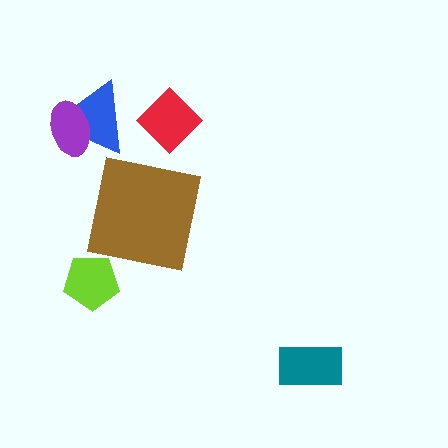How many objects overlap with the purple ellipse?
1 object overlaps with the purple ellipse.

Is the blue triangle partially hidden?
Yes, it is partially covered by another shape.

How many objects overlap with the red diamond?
0 objects overlap with the red diamond.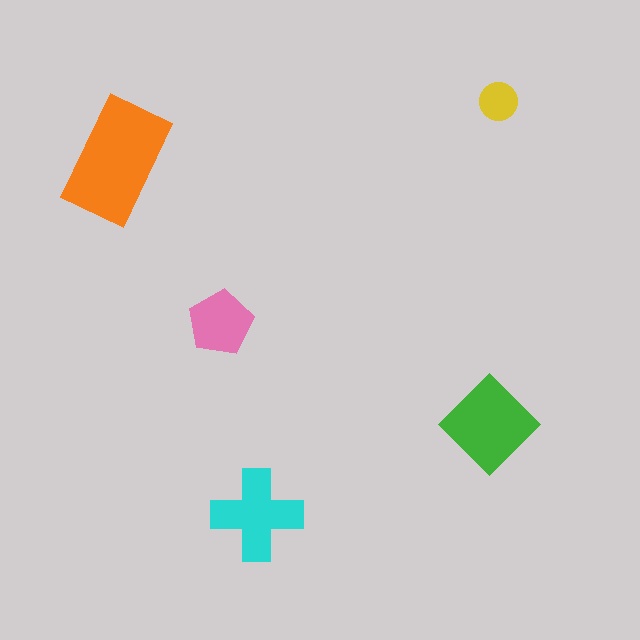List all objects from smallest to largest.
The yellow circle, the pink pentagon, the cyan cross, the green diamond, the orange rectangle.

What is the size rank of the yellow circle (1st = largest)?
5th.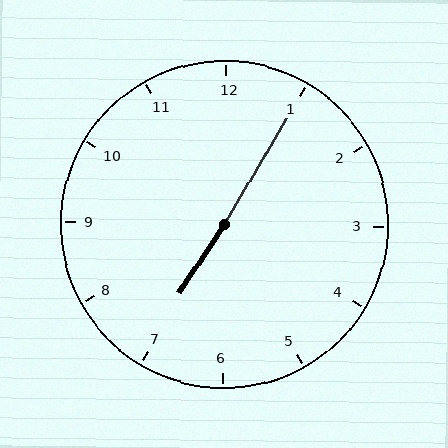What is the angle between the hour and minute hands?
Approximately 178 degrees.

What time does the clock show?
7:05.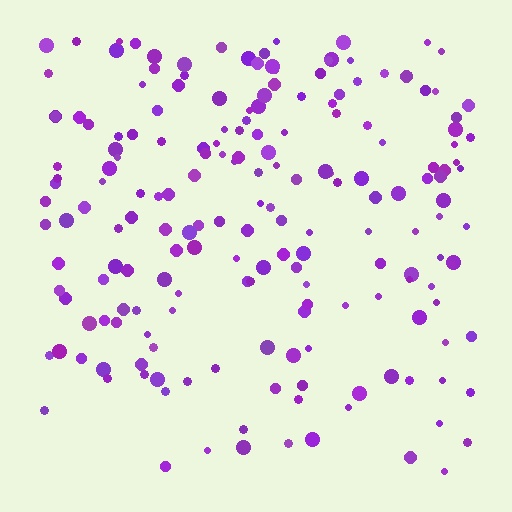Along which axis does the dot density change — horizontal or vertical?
Vertical.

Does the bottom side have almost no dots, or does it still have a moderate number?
Still a moderate number, just noticeably fewer than the top.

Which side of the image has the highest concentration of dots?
The top.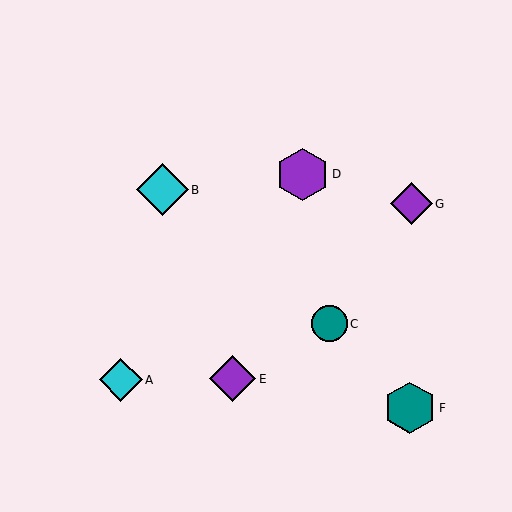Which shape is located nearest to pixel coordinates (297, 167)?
The purple hexagon (labeled D) at (302, 174) is nearest to that location.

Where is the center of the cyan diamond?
The center of the cyan diamond is at (162, 190).